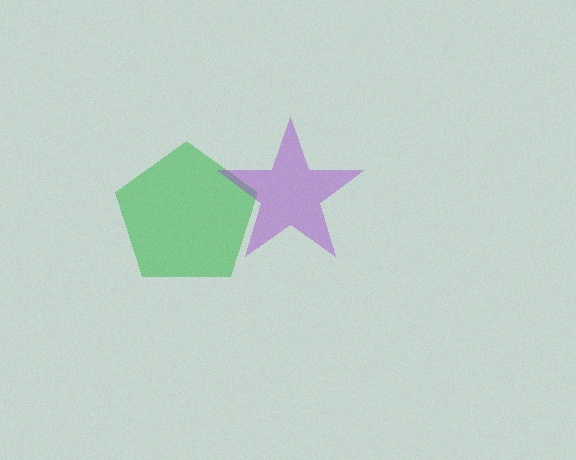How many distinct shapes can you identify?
There are 2 distinct shapes: a green pentagon, a purple star.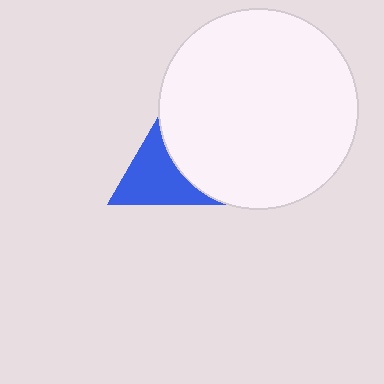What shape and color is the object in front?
The object in front is a white circle.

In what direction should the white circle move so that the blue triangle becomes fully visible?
The white circle should move right. That is the shortest direction to clear the overlap and leave the blue triangle fully visible.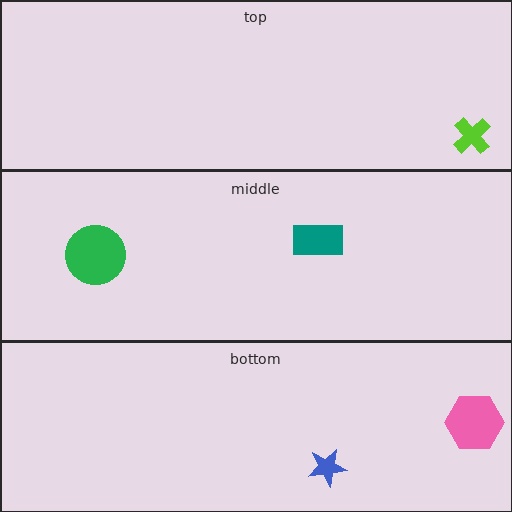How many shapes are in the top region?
1.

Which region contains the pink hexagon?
The bottom region.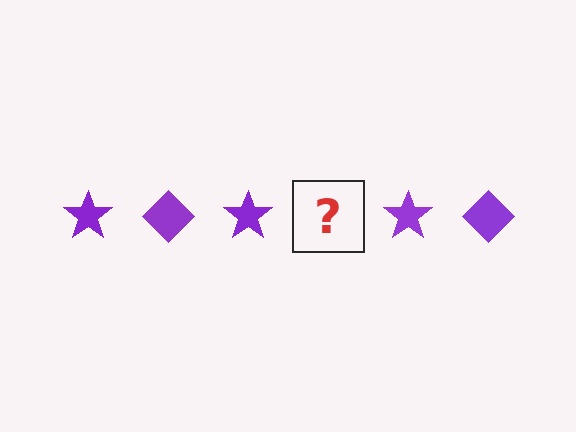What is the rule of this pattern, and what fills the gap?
The rule is that the pattern cycles through star, diamond shapes in purple. The gap should be filled with a purple diamond.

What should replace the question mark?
The question mark should be replaced with a purple diamond.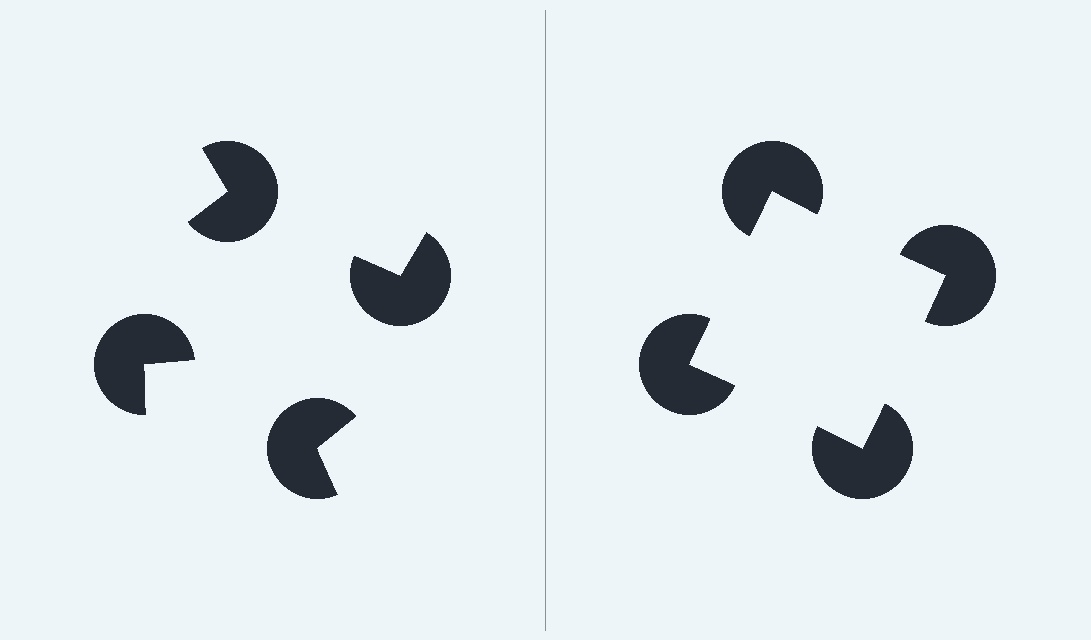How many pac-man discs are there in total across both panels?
8 — 4 on each side.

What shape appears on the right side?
An illusory square.